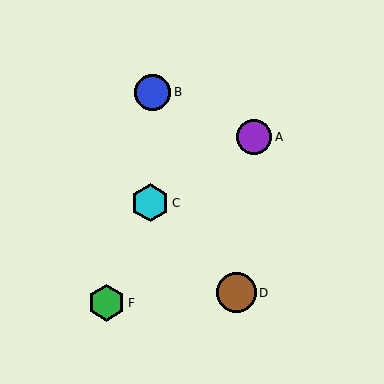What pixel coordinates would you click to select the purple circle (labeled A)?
Click at (254, 137) to select the purple circle A.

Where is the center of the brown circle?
The center of the brown circle is at (236, 293).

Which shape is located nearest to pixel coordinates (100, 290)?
The green hexagon (labeled F) at (107, 303) is nearest to that location.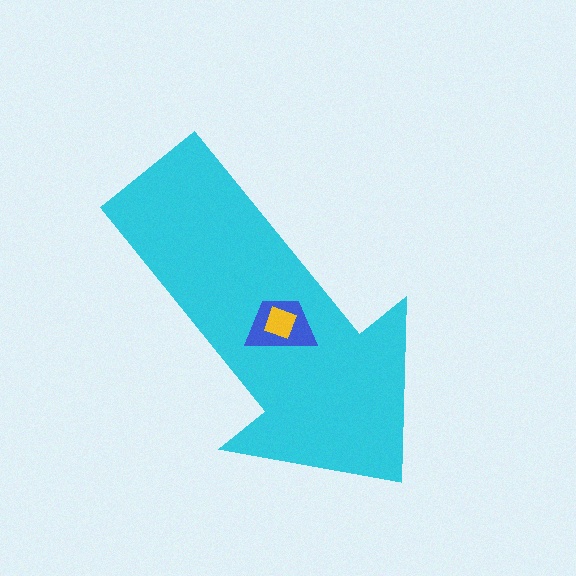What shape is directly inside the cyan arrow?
The blue trapezoid.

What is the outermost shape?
The cyan arrow.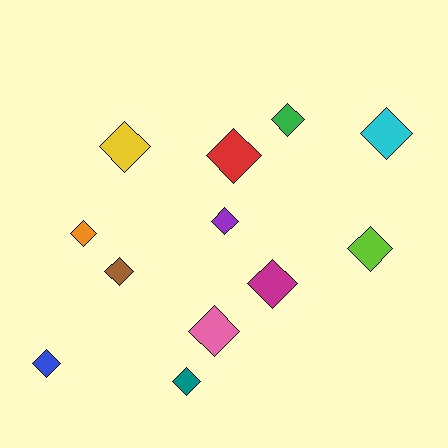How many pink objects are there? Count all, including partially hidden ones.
There is 1 pink object.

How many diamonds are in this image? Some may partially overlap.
There are 12 diamonds.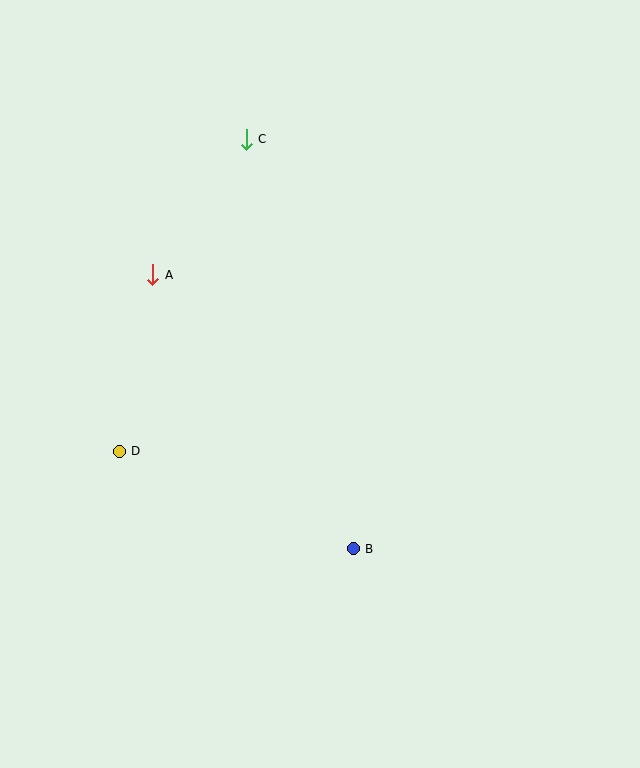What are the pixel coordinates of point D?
Point D is at (119, 451).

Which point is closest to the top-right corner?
Point C is closest to the top-right corner.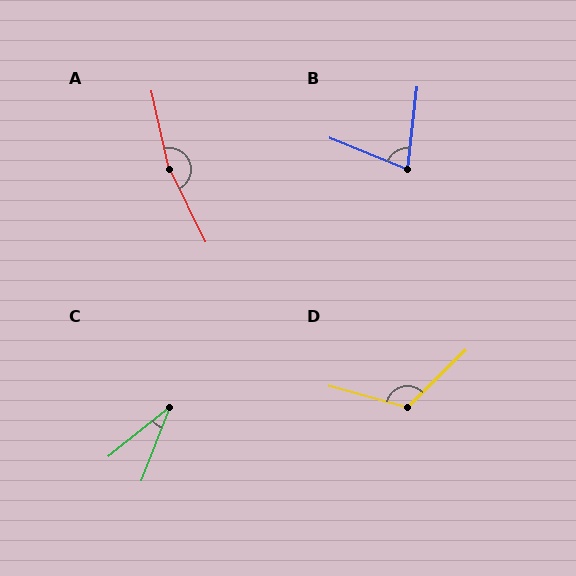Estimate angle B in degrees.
Approximately 74 degrees.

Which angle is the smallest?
C, at approximately 30 degrees.